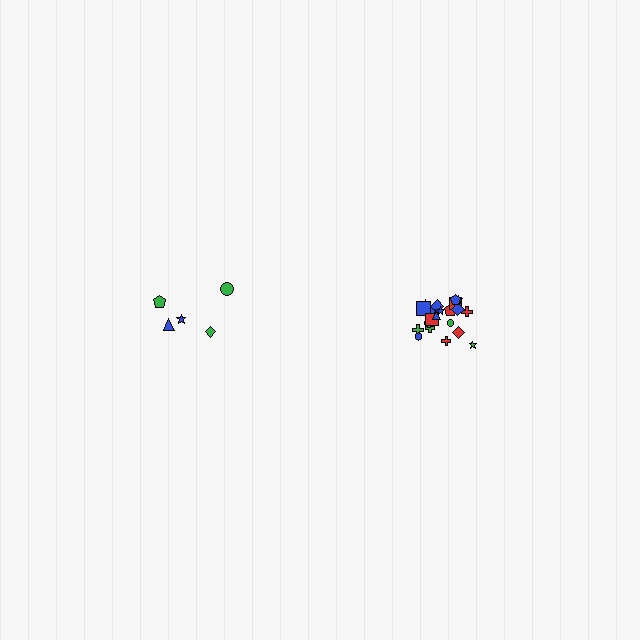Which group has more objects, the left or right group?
The right group.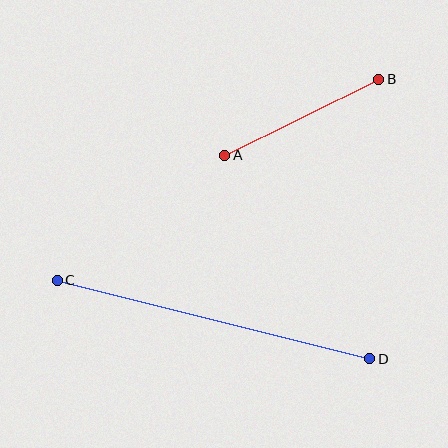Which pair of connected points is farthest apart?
Points C and D are farthest apart.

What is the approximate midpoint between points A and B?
The midpoint is at approximately (302, 117) pixels.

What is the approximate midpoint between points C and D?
The midpoint is at approximately (214, 319) pixels.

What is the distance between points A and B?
The distance is approximately 172 pixels.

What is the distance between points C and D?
The distance is approximately 322 pixels.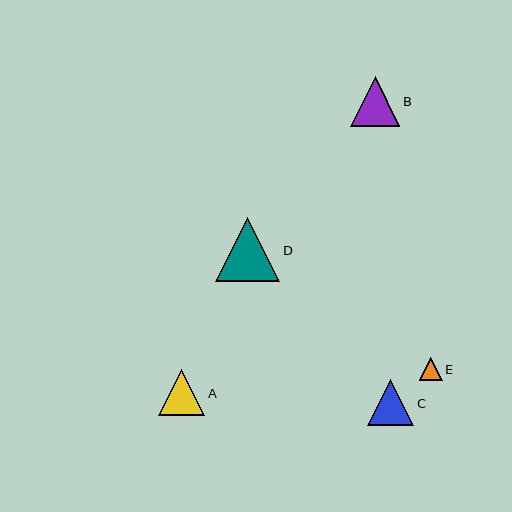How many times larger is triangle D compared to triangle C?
Triangle D is approximately 1.4 times the size of triangle C.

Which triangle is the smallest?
Triangle E is the smallest with a size of approximately 23 pixels.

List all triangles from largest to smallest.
From largest to smallest: D, B, A, C, E.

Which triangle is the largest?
Triangle D is the largest with a size of approximately 64 pixels.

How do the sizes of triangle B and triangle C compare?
Triangle B and triangle C are approximately the same size.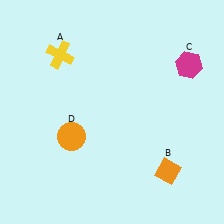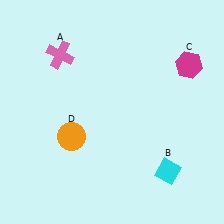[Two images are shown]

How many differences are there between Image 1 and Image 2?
There are 2 differences between the two images.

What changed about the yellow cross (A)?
In Image 1, A is yellow. In Image 2, it changed to pink.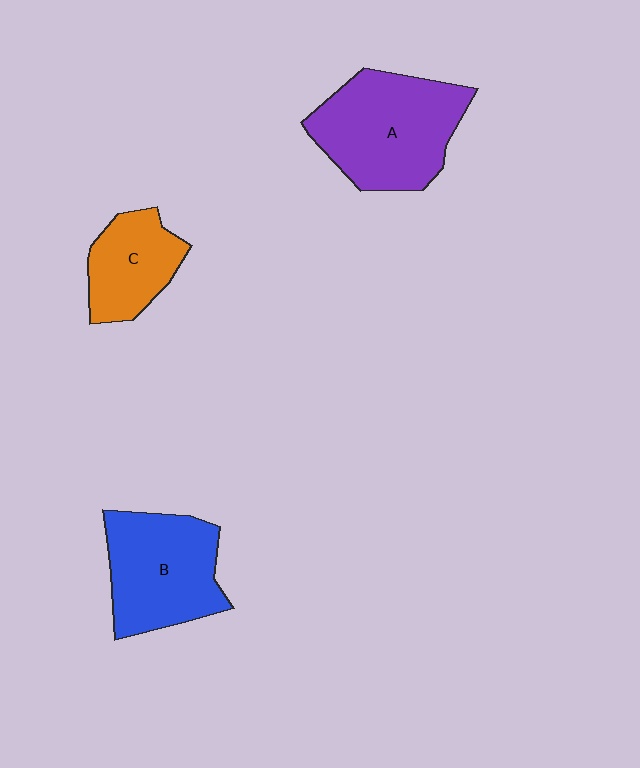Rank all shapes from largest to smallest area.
From largest to smallest: A (purple), B (blue), C (orange).